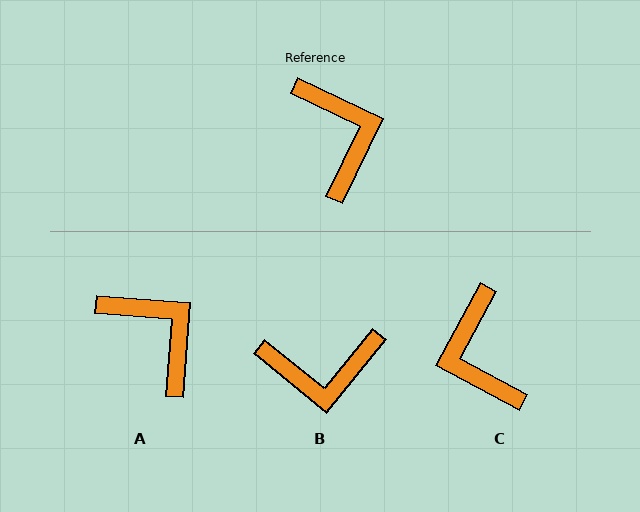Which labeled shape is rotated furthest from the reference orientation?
C, about 177 degrees away.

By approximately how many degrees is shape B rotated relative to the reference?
Approximately 103 degrees clockwise.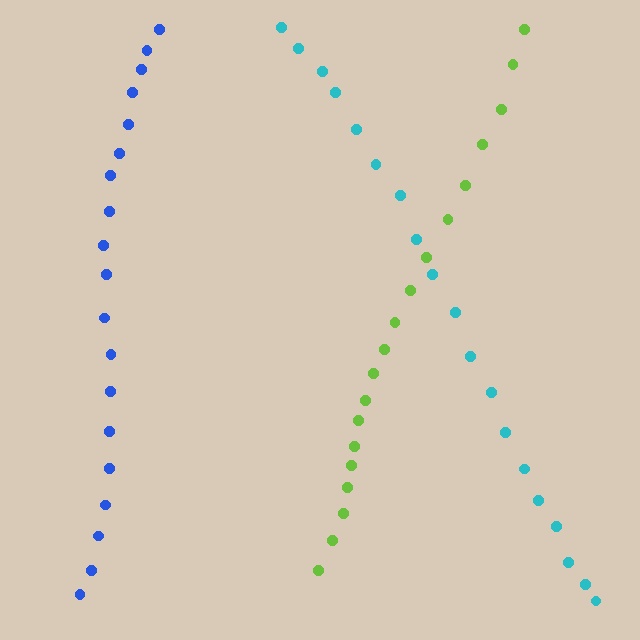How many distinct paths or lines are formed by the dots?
There are 3 distinct paths.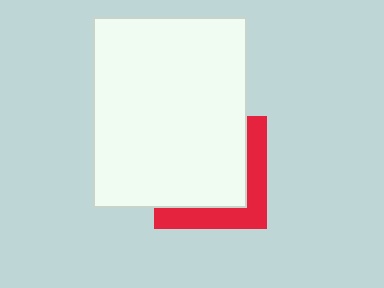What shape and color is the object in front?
The object in front is a white rectangle.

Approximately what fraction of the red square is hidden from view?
Roughly 67% of the red square is hidden behind the white rectangle.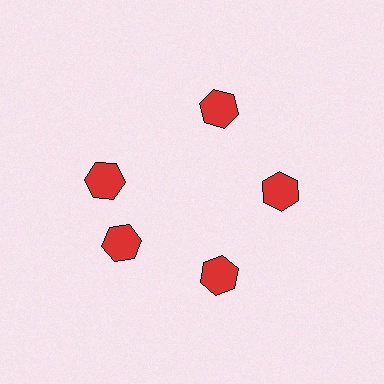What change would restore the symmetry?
The symmetry would be restored by rotating it back into even spacing with its neighbors so that all 5 hexagons sit at equal angles and equal distance from the center.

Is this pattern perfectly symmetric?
No. The 5 red hexagons are arranged in a ring, but one element near the 10 o'clock position is rotated out of alignment along the ring, breaking the 5-fold rotational symmetry.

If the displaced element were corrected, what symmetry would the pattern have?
It would have 5-fold rotational symmetry — the pattern would map onto itself every 72 degrees.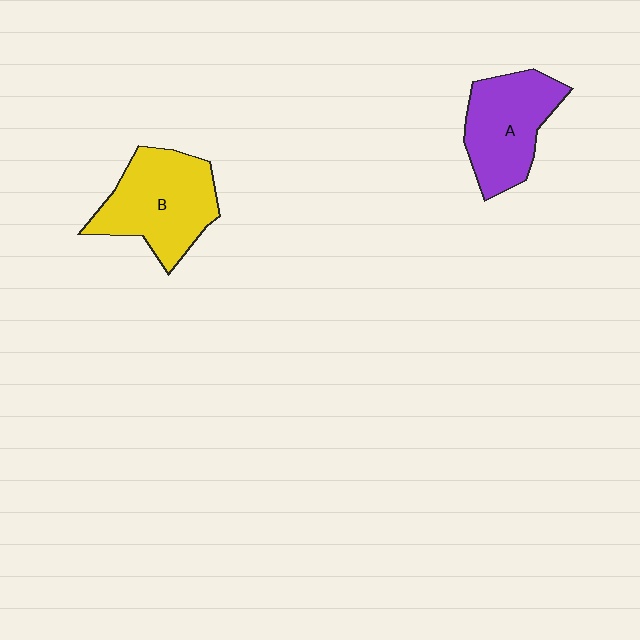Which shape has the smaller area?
Shape A (purple).